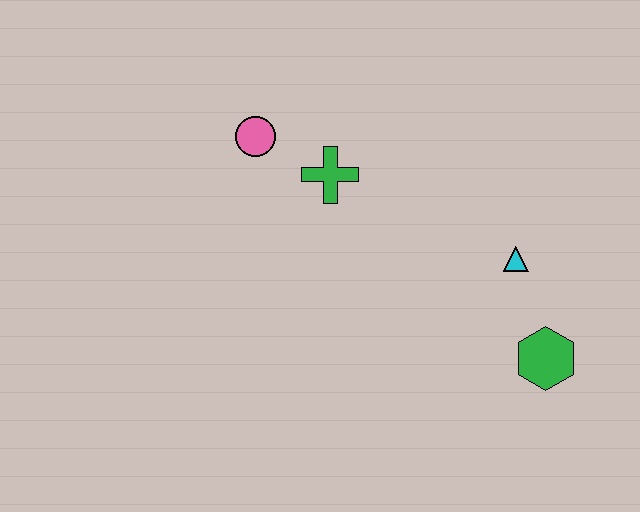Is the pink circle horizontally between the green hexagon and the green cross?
No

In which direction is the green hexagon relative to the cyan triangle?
The green hexagon is below the cyan triangle.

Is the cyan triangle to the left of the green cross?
No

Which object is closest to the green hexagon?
The cyan triangle is closest to the green hexagon.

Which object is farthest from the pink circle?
The green hexagon is farthest from the pink circle.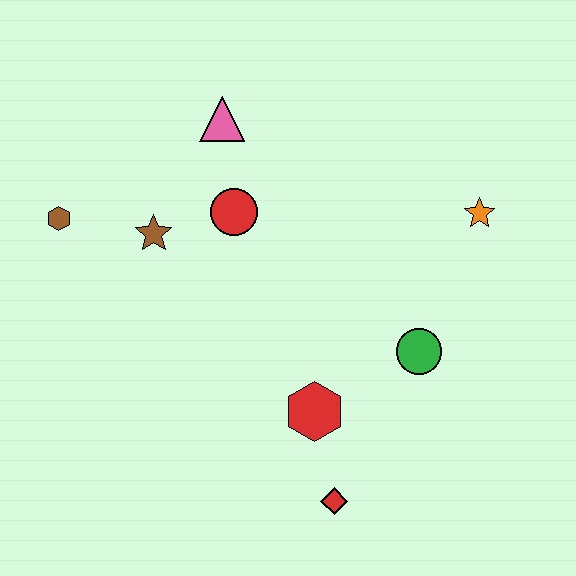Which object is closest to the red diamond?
The red hexagon is closest to the red diamond.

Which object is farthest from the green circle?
The brown hexagon is farthest from the green circle.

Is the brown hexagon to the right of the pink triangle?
No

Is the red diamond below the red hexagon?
Yes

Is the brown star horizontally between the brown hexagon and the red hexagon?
Yes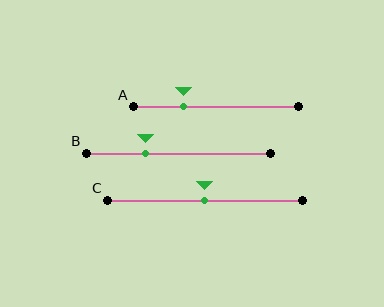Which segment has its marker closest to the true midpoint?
Segment C has its marker closest to the true midpoint.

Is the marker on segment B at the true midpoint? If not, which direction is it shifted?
No, the marker on segment B is shifted to the left by about 18% of the segment length.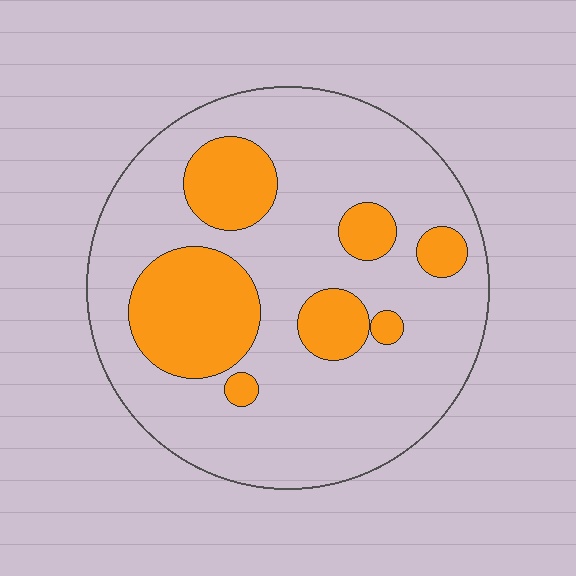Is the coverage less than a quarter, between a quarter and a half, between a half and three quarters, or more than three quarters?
Less than a quarter.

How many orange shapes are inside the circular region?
7.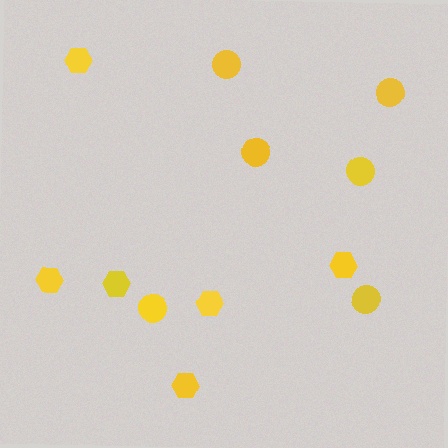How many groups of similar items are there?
There are 2 groups: one group of circles (6) and one group of hexagons (6).